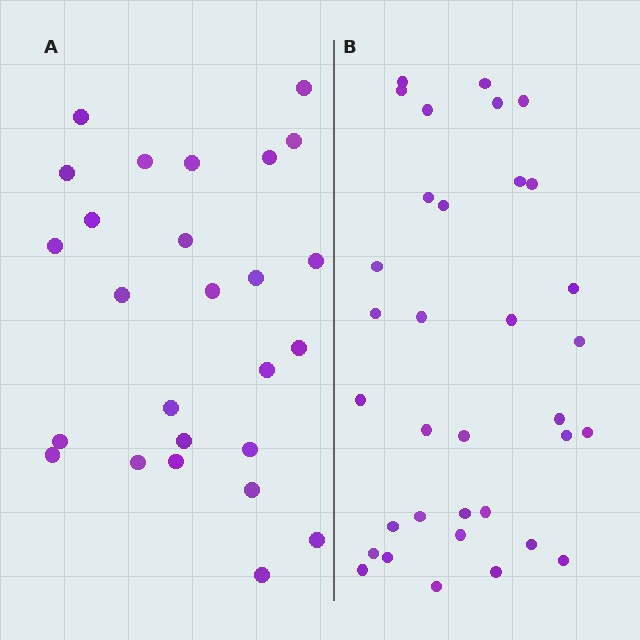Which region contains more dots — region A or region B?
Region B (the right region) has more dots.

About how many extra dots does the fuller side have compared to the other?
Region B has roughly 8 or so more dots than region A.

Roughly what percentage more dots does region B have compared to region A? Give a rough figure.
About 30% more.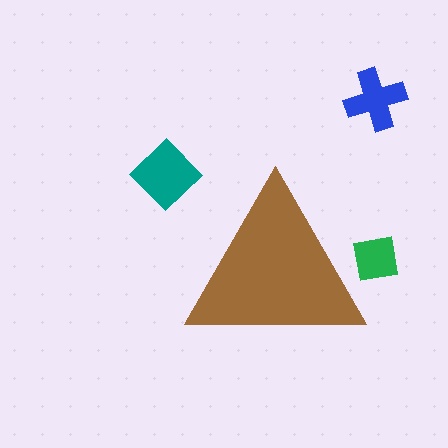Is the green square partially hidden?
Yes, the green square is partially hidden behind the brown triangle.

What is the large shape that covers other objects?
A brown triangle.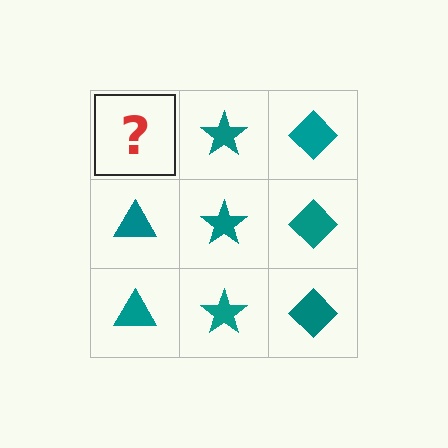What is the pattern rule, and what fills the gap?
The rule is that each column has a consistent shape. The gap should be filled with a teal triangle.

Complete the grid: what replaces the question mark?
The question mark should be replaced with a teal triangle.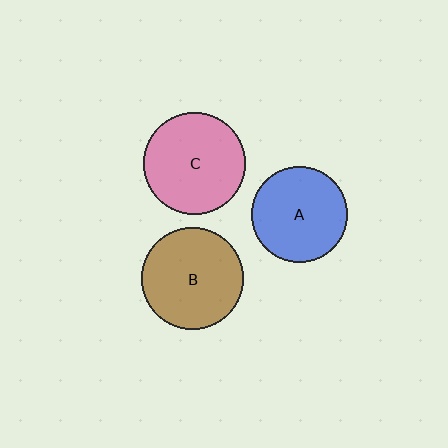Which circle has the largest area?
Circle C (pink).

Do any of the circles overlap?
No, none of the circles overlap.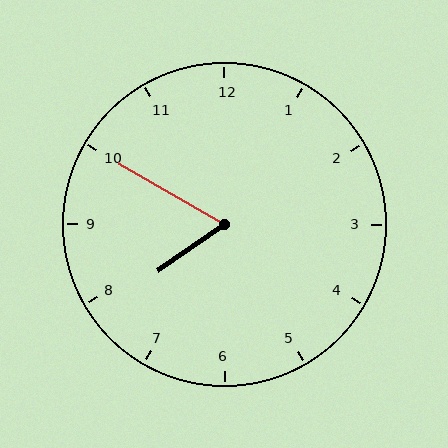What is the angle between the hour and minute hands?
Approximately 65 degrees.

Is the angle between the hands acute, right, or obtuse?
It is acute.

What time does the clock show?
7:50.